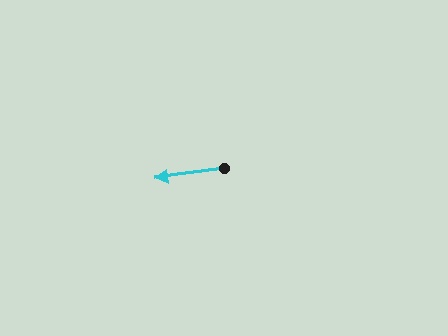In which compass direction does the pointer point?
West.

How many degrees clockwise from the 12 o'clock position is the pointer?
Approximately 262 degrees.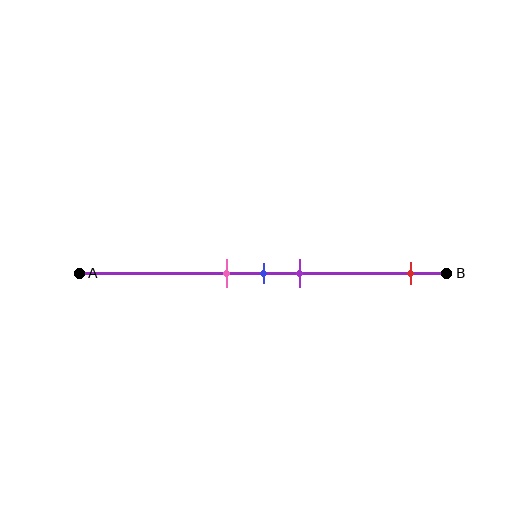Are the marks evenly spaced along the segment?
No, the marks are not evenly spaced.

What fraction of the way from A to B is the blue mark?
The blue mark is approximately 50% (0.5) of the way from A to B.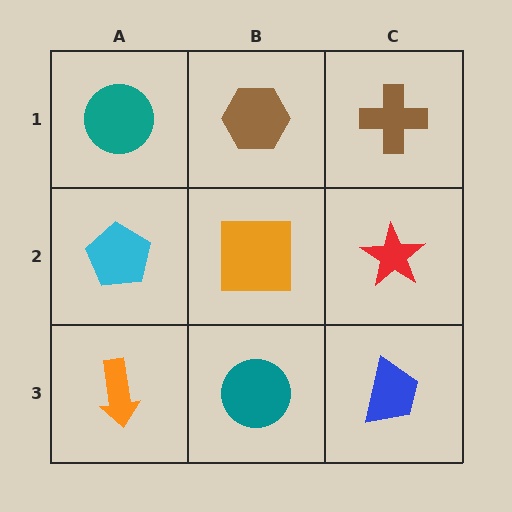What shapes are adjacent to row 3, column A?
A cyan pentagon (row 2, column A), a teal circle (row 3, column B).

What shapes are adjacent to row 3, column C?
A red star (row 2, column C), a teal circle (row 3, column B).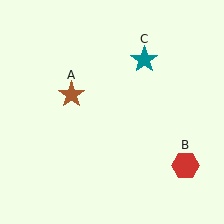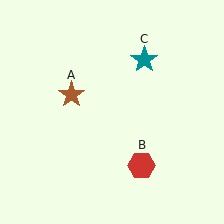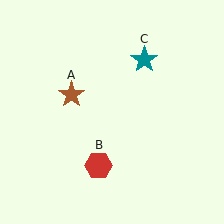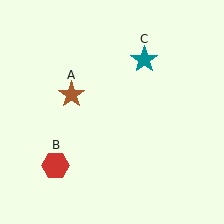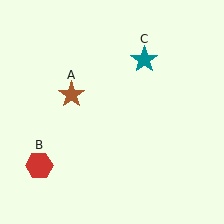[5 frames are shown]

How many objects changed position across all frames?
1 object changed position: red hexagon (object B).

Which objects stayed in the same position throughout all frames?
Brown star (object A) and teal star (object C) remained stationary.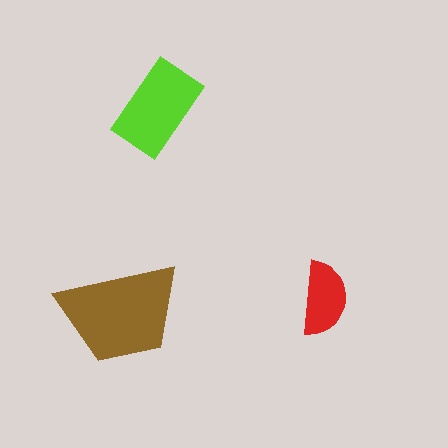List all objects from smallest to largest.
The red semicircle, the lime rectangle, the brown trapezoid.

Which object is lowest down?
The brown trapezoid is bottommost.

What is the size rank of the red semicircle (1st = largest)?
3rd.